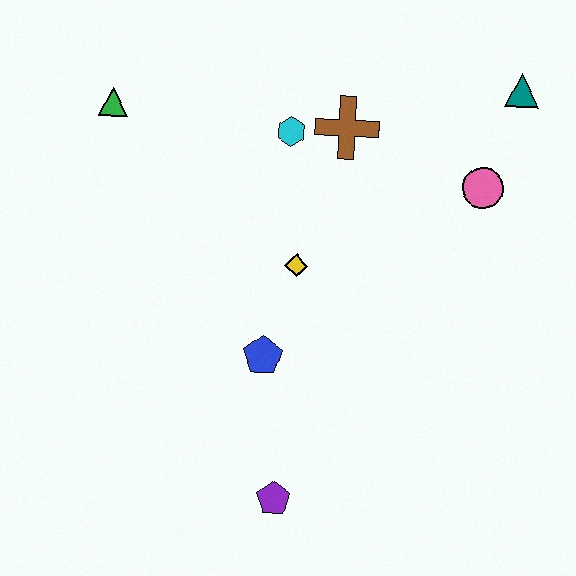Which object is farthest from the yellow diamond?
The teal triangle is farthest from the yellow diamond.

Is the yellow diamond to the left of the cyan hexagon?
No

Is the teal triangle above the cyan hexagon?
Yes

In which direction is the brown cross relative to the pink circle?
The brown cross is to the left of the pink circle.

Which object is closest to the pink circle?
The teal triangle is closest to the pink circle.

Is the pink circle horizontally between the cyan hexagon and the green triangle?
No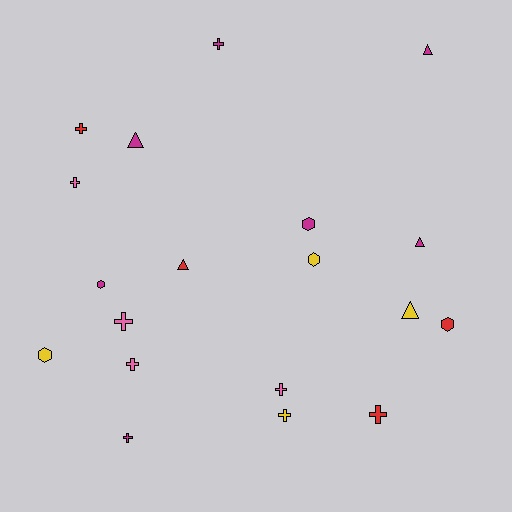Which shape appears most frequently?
Cross, with 9 objects.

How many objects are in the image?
There are 19 objects.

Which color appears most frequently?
Magenta, with 7 objects.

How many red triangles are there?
There is 1 red triangle.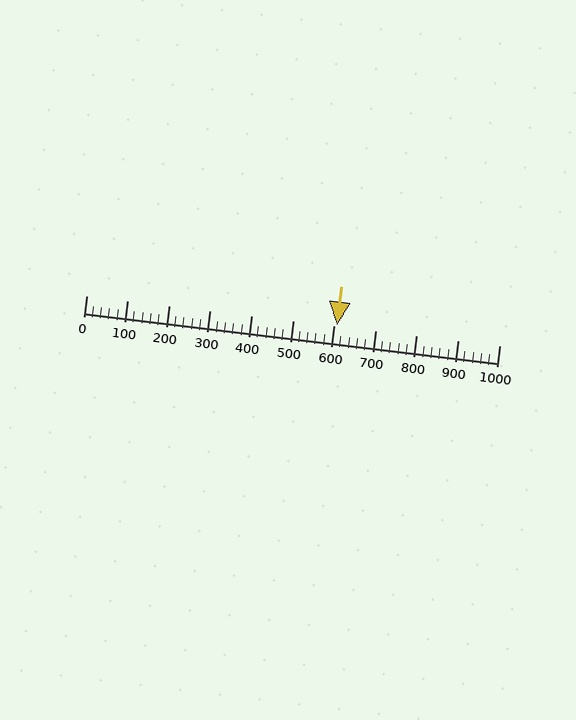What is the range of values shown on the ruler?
The ruler shows values from 0 to 1000.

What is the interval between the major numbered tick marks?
The major tick marks are spaced 100 units apart.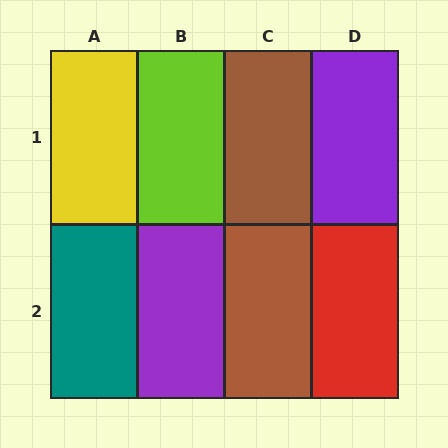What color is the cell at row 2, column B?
Purple.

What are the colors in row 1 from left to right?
Yellow, lime, brown, purple.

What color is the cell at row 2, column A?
Teal.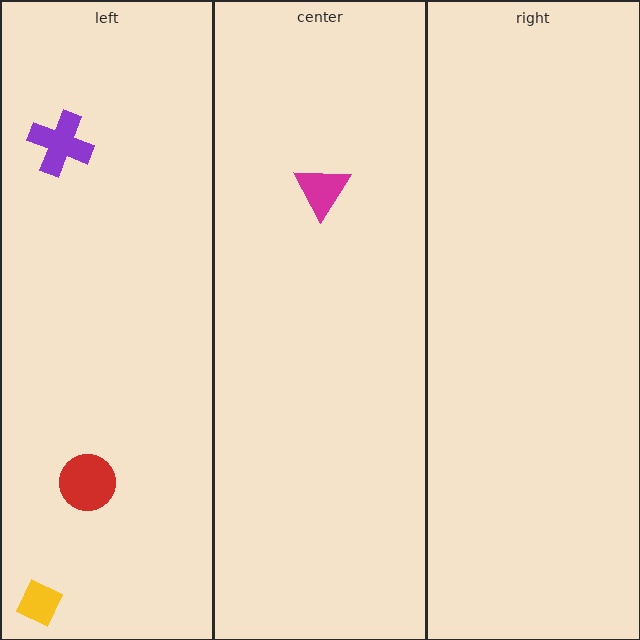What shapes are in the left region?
The red circle, the purple cross, the yellow diamond.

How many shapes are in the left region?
3.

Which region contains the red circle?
The left region.